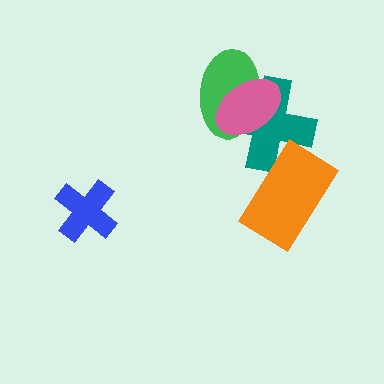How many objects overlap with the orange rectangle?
1 object overlaps with the orange rectangle.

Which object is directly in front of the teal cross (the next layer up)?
The green ellipse is directly in front of the teal cross.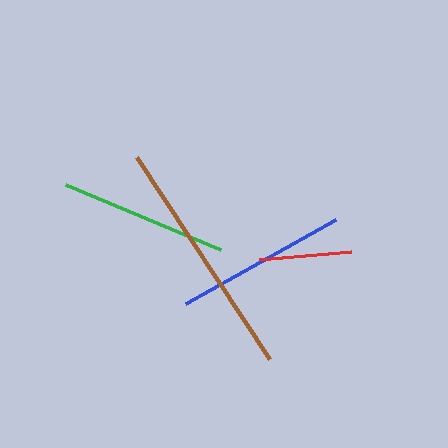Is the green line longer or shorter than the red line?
The green line is longer than the red line.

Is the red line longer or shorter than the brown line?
The brown line is longer than the red line.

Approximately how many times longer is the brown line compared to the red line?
The brown line is approximately 2.6 times the length of the red line.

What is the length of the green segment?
The green segment is approximately 168 pixels long.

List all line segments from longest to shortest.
From longest to shortest: brown, blue, green, red.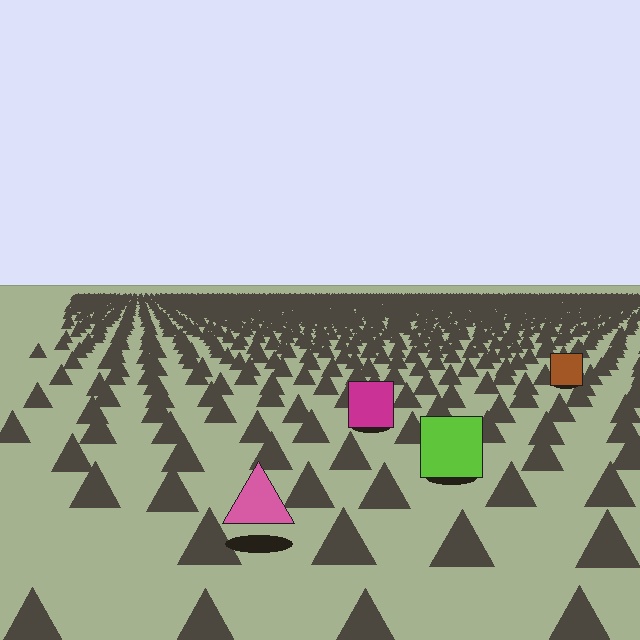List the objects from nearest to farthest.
From nearest to farthest: the pink triangle, the lime square, the magenta square, the brown square.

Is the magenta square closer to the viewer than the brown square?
Yes. The magenta square is closer — you can tell from the texture gradient: the ground texture is coarser near it.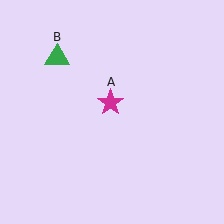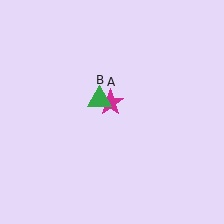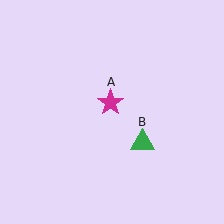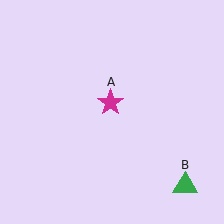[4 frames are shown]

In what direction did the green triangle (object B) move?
The green triangle (object B) moved down and to the right.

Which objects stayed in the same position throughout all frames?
Magenta star (object A) remained stationary.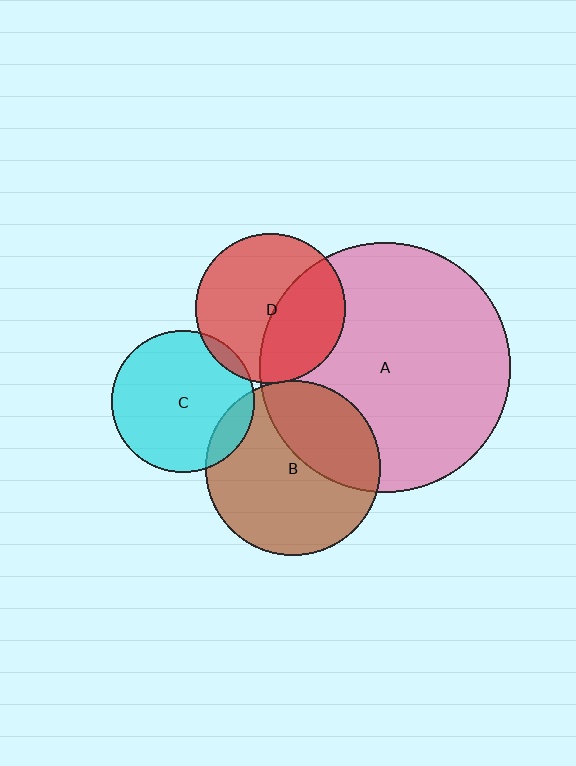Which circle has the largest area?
Circle A (pink).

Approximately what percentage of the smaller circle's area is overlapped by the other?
Approximately 10%.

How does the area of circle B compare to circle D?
Approximately 1.4 times.